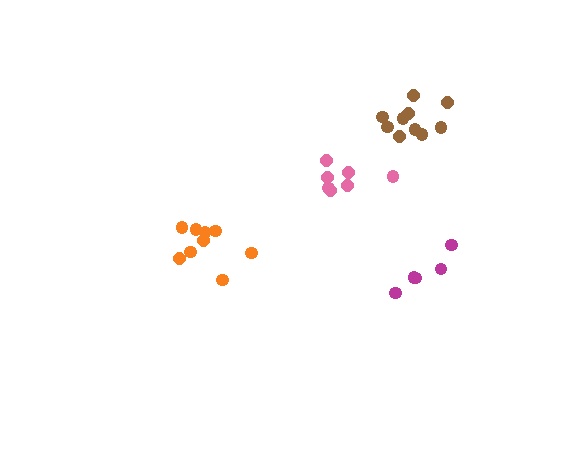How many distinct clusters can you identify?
There are 4 distinct clusters.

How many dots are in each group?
Group 1: 5 dots, Group 2: 7 dots, Group 3: 9 dots, Group 4: 10 dots (31 total).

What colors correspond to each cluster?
The clusters are colored: magenta, pink, orange, brown.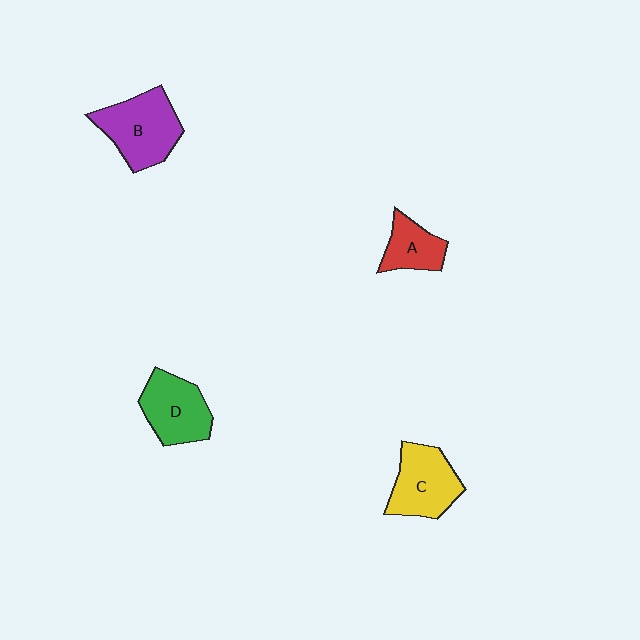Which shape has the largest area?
Shape B (purple).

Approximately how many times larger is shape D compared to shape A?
Approximately 1.5 times.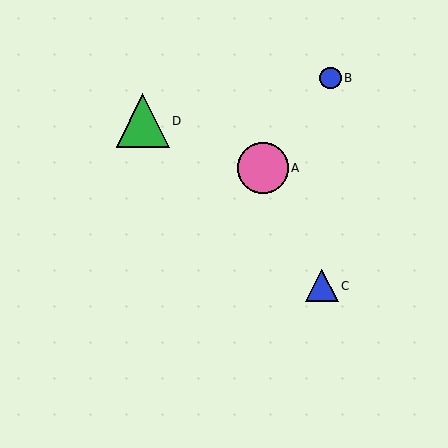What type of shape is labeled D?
Shape D is a green triangle.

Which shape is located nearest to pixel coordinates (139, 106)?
The green triangle (labeled D) at (143, 121) is nearest to that location.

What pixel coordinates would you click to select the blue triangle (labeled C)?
Click at (322, 286) to select the blue triangle C.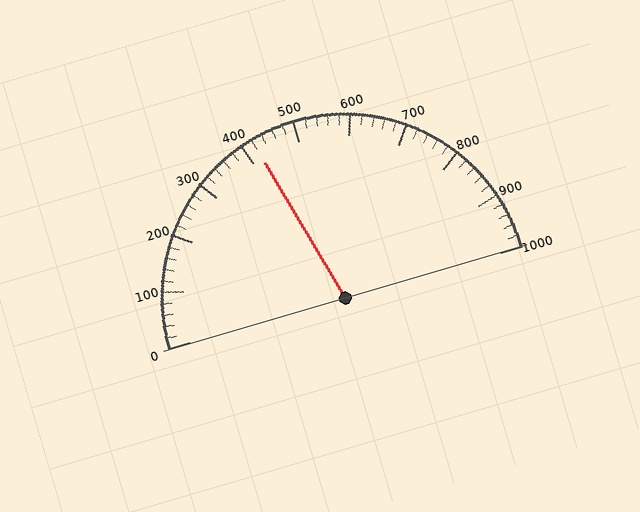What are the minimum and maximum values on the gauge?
The gauge ranges from 0 to 1000.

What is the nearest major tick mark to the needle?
The nearest major tick mark is 400.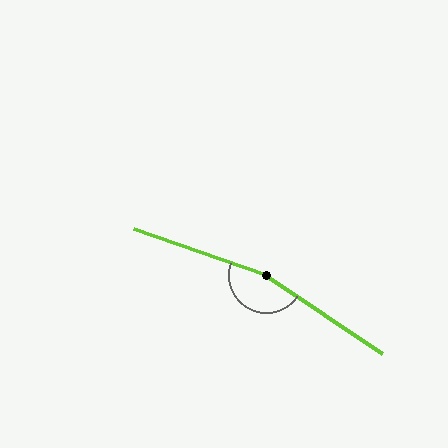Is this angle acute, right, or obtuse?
It is obtuse.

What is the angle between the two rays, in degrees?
Approximately 166 degrees.